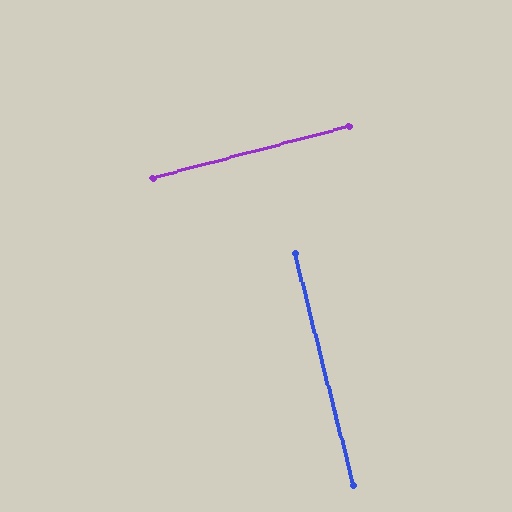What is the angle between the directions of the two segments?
Approximately 89 degrees.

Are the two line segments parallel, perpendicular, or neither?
Perpendicular — they meet at approximately 89°.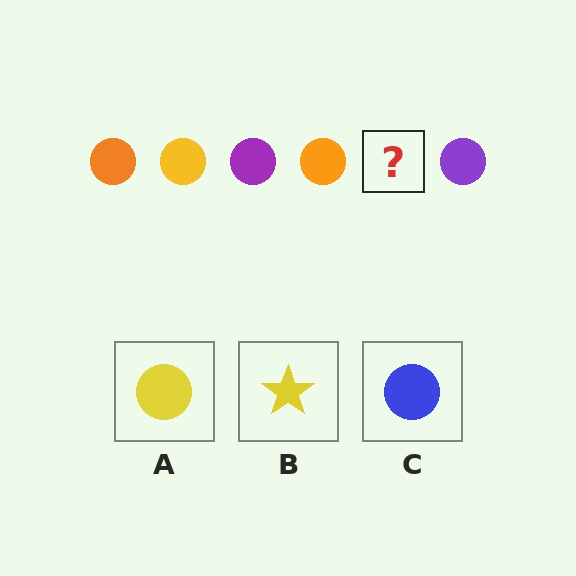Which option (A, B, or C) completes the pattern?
A.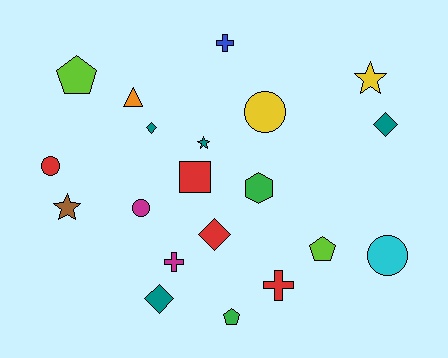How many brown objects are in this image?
There is 1 brown object.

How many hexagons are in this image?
There is 1 hexagon.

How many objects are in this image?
There are 20 objects.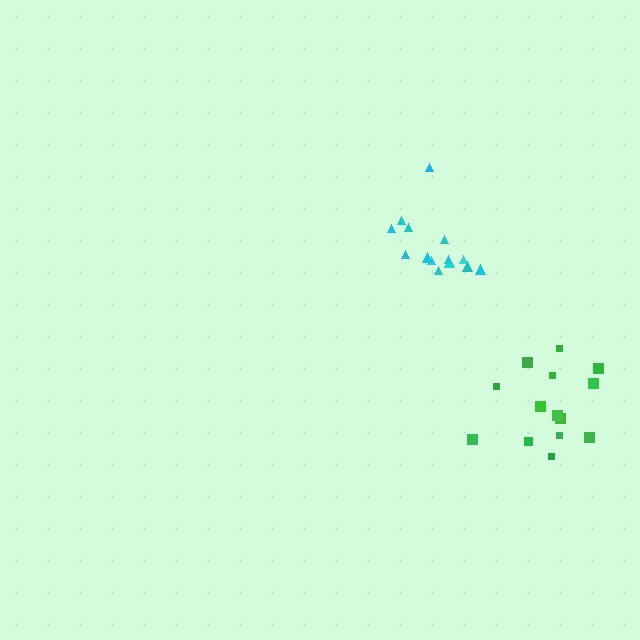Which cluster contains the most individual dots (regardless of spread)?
Green (15).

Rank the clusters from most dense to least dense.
cyan, green.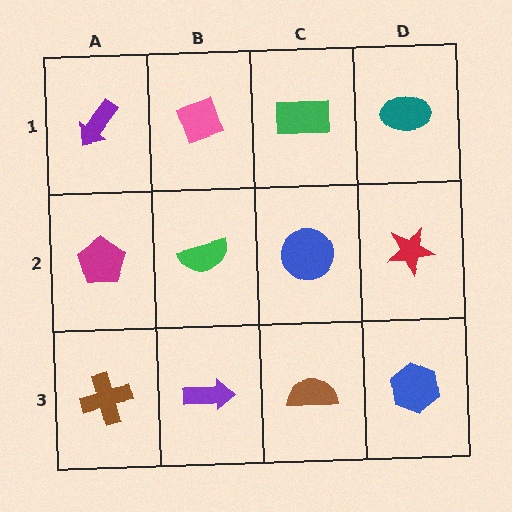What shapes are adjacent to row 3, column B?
A green semicircle (row 2, column B), a brown cross (row 3, column A), a brown semicircle (row 3, column C).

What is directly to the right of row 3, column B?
A brown semicircle.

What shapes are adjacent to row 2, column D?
A teal ellipse (row 1, column D), a blue hexagon (row 3, column D), a blue circle (row 2, column C).